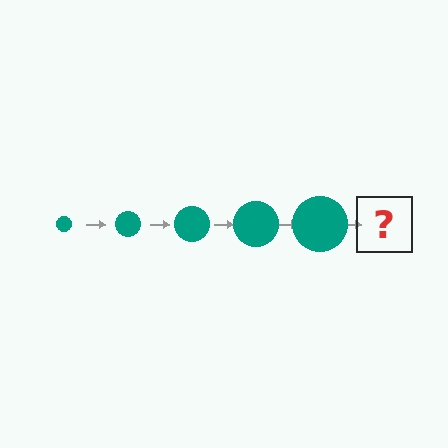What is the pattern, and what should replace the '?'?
The pattern is that the circle gets progressively larger each step. The '?' should be a teal circle, larger than the previous one.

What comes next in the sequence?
The next element should be a teal circle, larger than the previous one.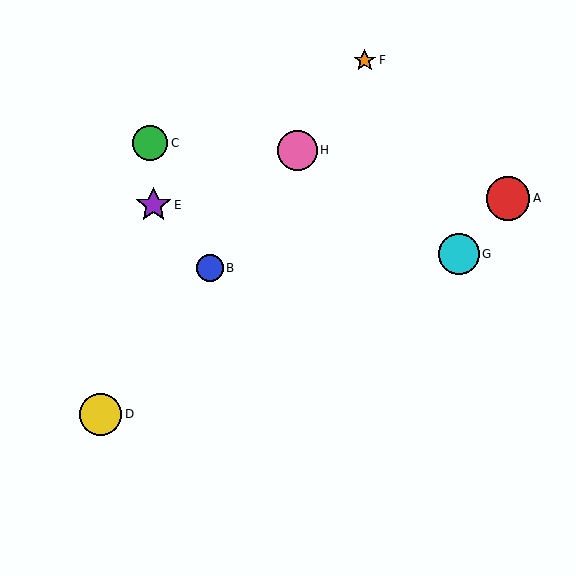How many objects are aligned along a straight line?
4 objects (B, D, F, H) are aligned along a straight line.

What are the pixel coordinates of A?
Object A is at (508, 198).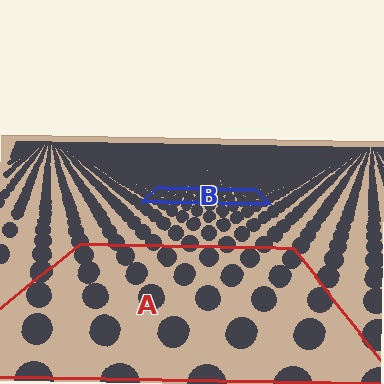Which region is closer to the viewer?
Region A is closer. The texture elements there are larger and more spread out.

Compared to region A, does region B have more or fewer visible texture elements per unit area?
Region B has more texture elements per unit area — they are packed more densely because it is farther away.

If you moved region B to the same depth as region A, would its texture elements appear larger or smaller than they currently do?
They would appear larger. At a closer depth, the same texture elements are projected at a bigger on-screen size.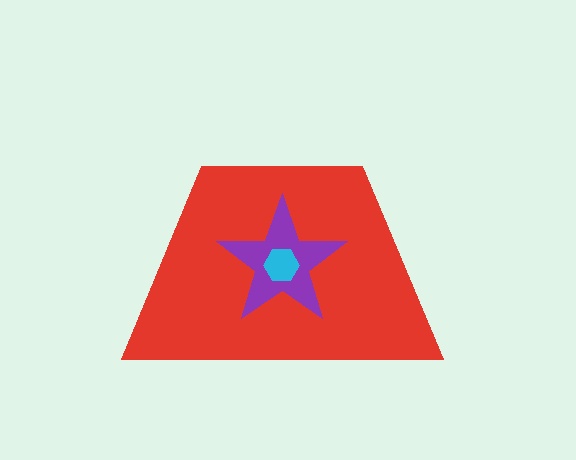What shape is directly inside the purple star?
The cyan hexagon.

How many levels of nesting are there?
3.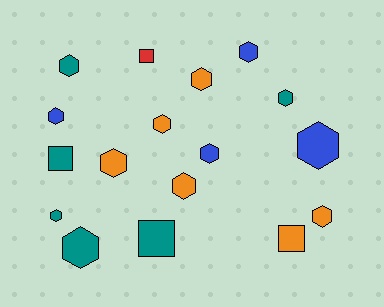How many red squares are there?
There is 1 red square.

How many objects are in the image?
There are 17 objects.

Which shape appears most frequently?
Hexagon, with 13 objects.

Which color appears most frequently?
Teal, with 6 objects.